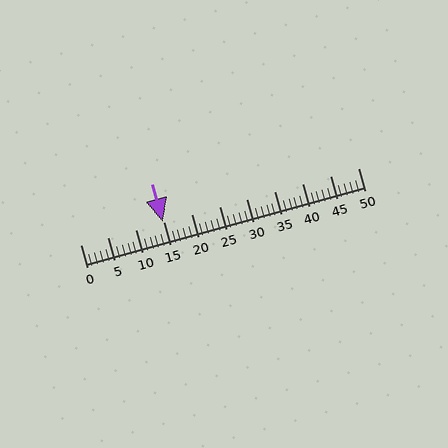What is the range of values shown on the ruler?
The ruler shows values from 0 to 50.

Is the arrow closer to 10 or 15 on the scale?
The arrow is closer to 15.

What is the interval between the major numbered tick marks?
The major tick marks are spaced 5 units apart.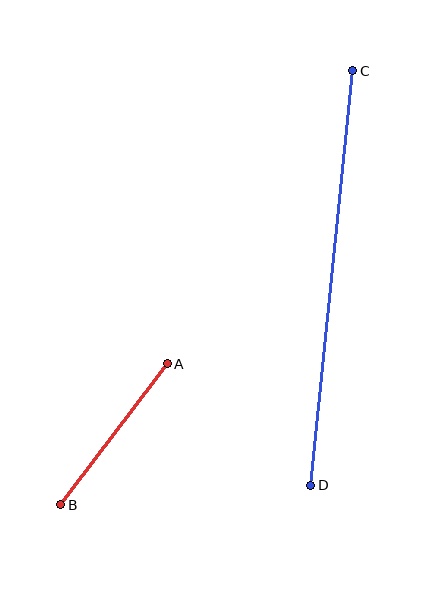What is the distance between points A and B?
The distance is approximately 177 pixels.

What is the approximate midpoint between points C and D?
The midpoint is at approximately (332, 278) pixels.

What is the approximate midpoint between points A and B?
The midpoint is at approximately (114, 434) pixels.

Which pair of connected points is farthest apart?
Points C and D are farthest apart.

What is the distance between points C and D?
The distance is approximately 417 pixels.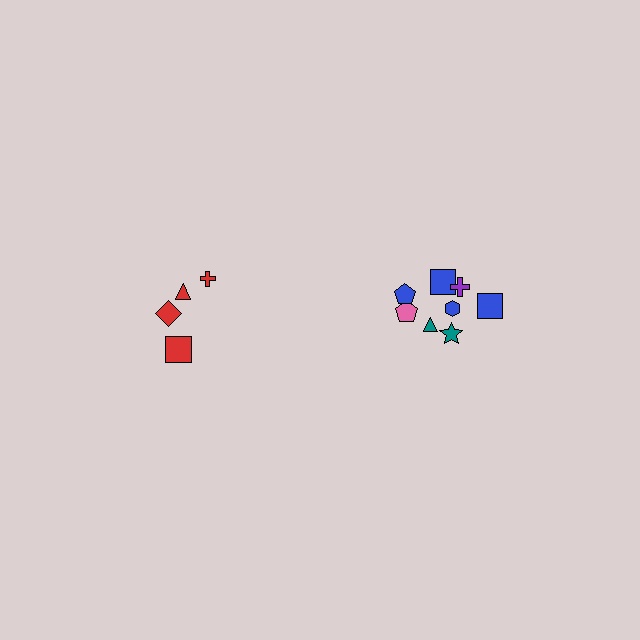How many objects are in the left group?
There are 4 objects.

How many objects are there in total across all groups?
There are 12 objects.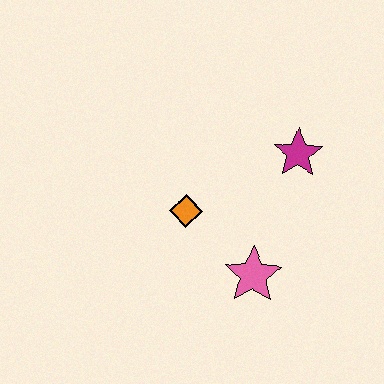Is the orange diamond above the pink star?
Yes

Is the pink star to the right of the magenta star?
No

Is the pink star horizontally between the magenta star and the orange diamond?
Yes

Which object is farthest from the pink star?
The magenta star is farthest from the pink star.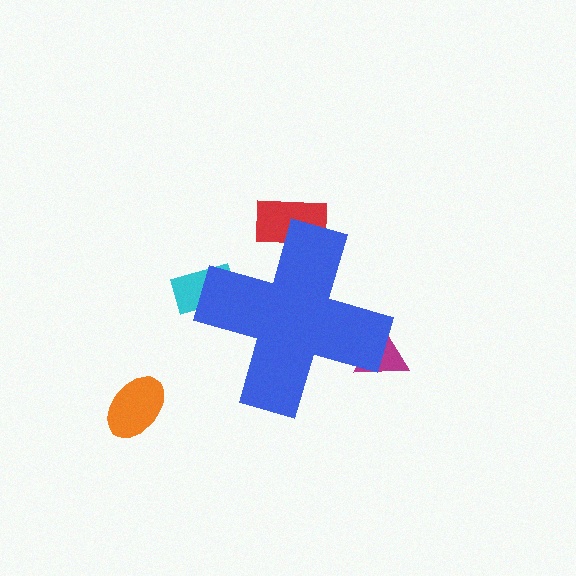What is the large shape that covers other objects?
A blue cross.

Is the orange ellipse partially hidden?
No, the orange ellipse is fully visible.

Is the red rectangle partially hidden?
Yes, the red rectangle is partially hidden behind the blue cross.